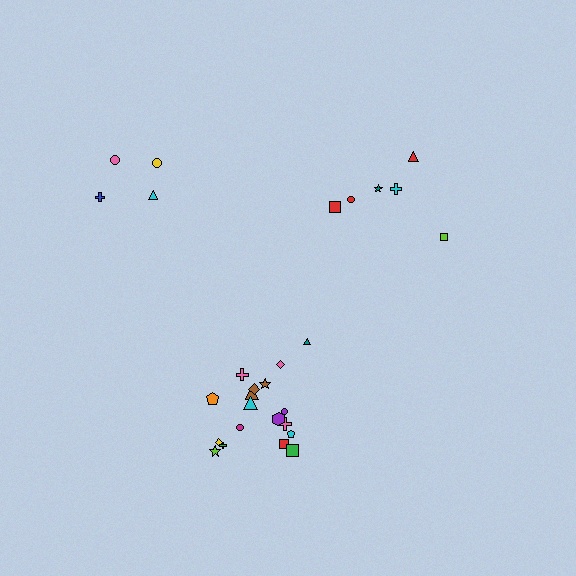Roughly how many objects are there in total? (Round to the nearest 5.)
Roughly 30 objects in total.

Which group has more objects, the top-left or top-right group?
The top-right group.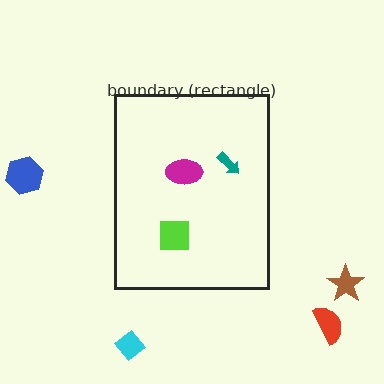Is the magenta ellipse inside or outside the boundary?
Inside.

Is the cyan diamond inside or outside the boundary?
Outside.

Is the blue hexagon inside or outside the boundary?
Outside.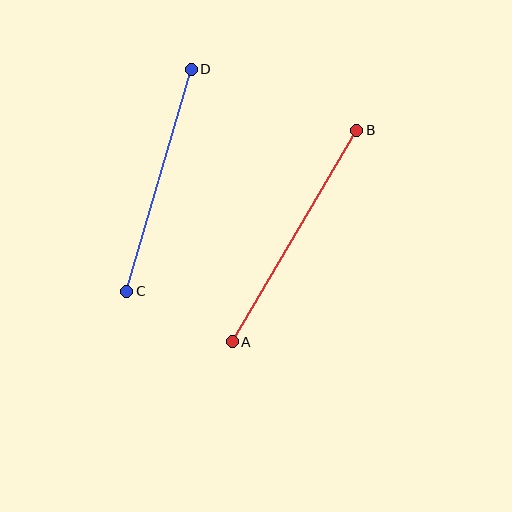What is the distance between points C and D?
The distance is approximately 231 pixels.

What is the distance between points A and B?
The distance is approximately 245 pixels.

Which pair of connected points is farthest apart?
Points A and B are farthest apart.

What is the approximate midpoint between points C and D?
The midpoint is at approximately (159, 180) pixels.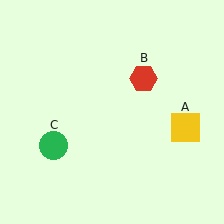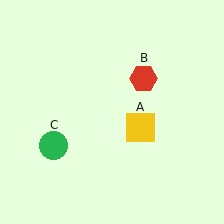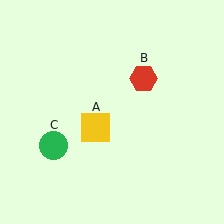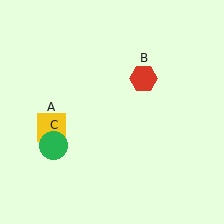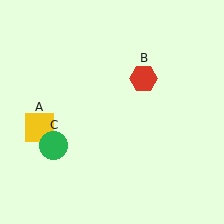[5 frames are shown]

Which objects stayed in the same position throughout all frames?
Red hexagon (object B) and green circle (object C) remained stationary.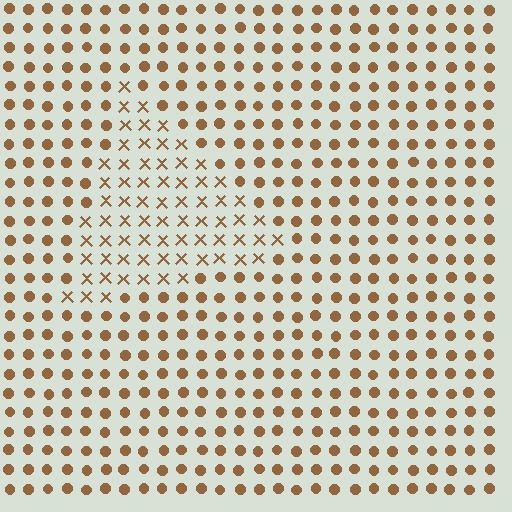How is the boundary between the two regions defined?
The boundary is defined by a change in element shape: X marks inside vs. circles outside. All elements share the same color and spacing.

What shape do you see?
I see a triangle.